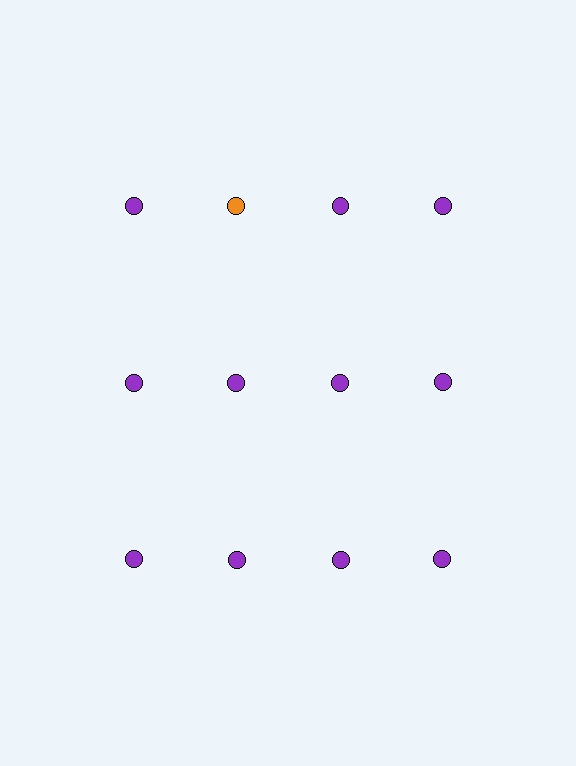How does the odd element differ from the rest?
It has a different color: orange instead of purple.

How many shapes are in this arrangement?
There are 12 shapes arranged in a grid pattern.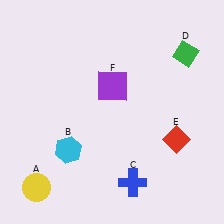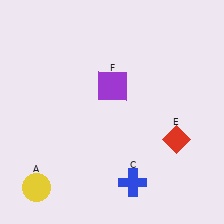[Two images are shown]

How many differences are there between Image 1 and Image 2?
There are 2 differences between the two images.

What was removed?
The green diamond (D), the cyan hexagon (B) were removed in Image 2.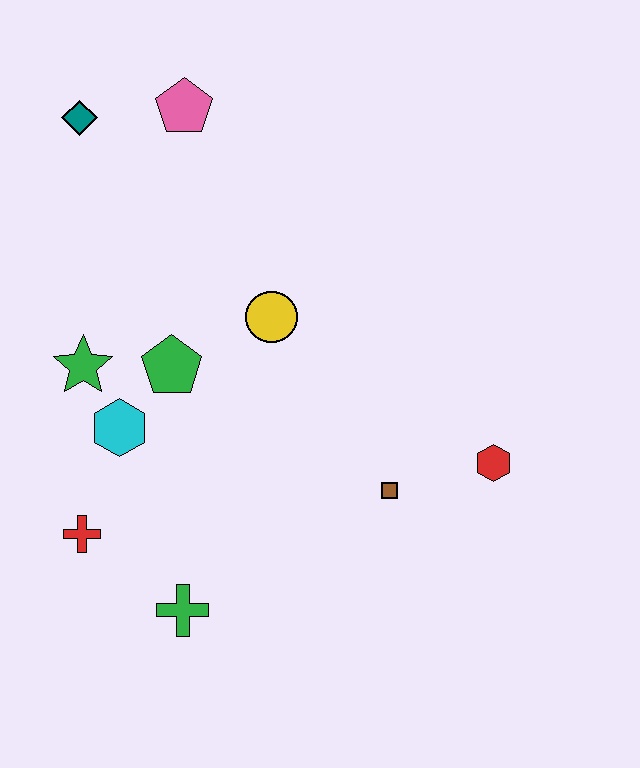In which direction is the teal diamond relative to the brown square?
The teal diamond is above the brown square.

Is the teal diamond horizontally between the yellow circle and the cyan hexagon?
No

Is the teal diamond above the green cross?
Yes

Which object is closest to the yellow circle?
The green pentagon is closest to the yellow circle.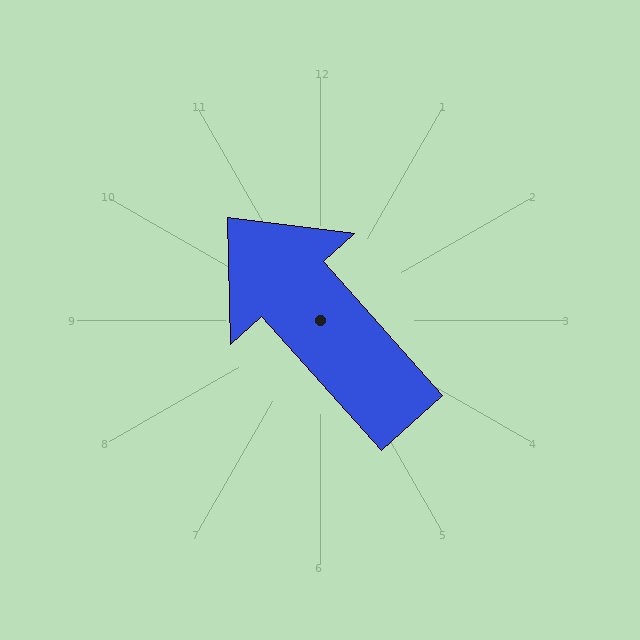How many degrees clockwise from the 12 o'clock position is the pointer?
Approximately 318 degrees.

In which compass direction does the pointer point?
Northwest.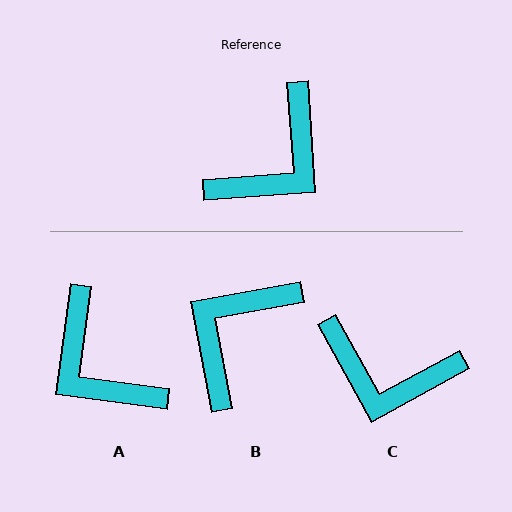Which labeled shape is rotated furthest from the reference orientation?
B, about 173 degrees away.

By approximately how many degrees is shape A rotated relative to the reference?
Approximately 101 degrees clockwise.